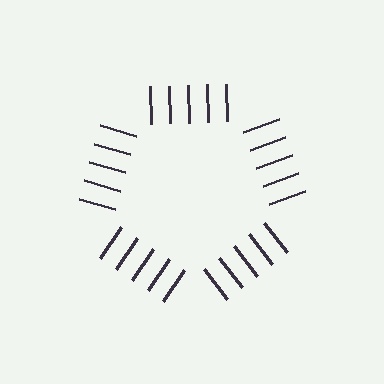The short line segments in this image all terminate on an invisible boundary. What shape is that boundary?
An illusory pentagon — the line segments terminate on its edges but no continuous stroke is drawn.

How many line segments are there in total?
25 — 5 along each of the 5 edges.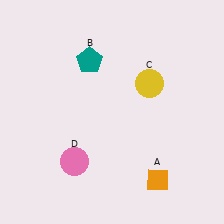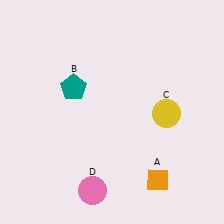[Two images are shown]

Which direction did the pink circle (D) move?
The pink circle (D) moved down.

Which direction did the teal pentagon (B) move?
The teal pentagon (B) moved down.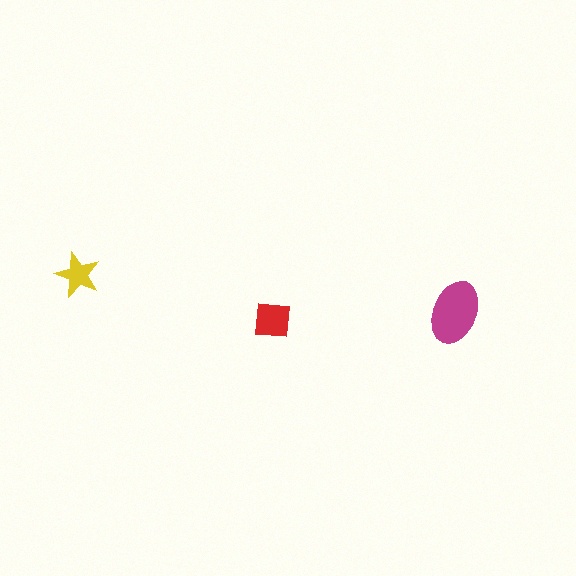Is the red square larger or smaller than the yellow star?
Larger.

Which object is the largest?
The magenta ellipse.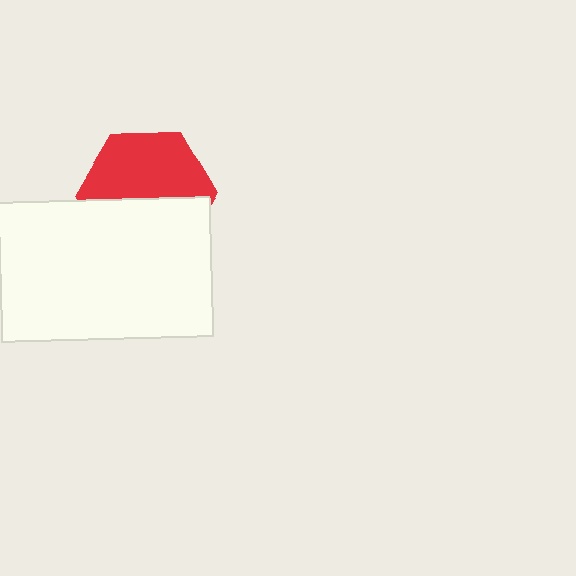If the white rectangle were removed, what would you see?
You would see the complete red hexagon.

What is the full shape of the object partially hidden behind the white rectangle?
The partially hidden object is a red hexagon.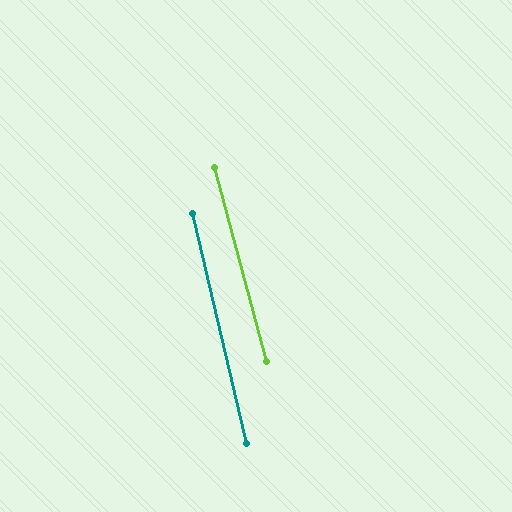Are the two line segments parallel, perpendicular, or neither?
Parallel — their directions differ by only 1.7°.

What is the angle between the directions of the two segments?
Approximately 2 degrees.